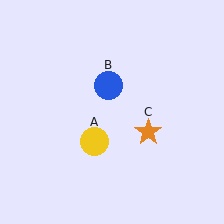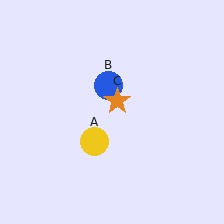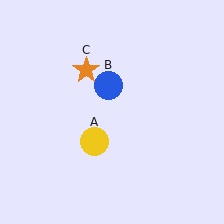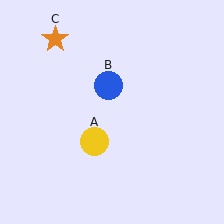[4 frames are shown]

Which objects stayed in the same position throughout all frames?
Yellow circle (object A) and blue circle (object B) remained stationary.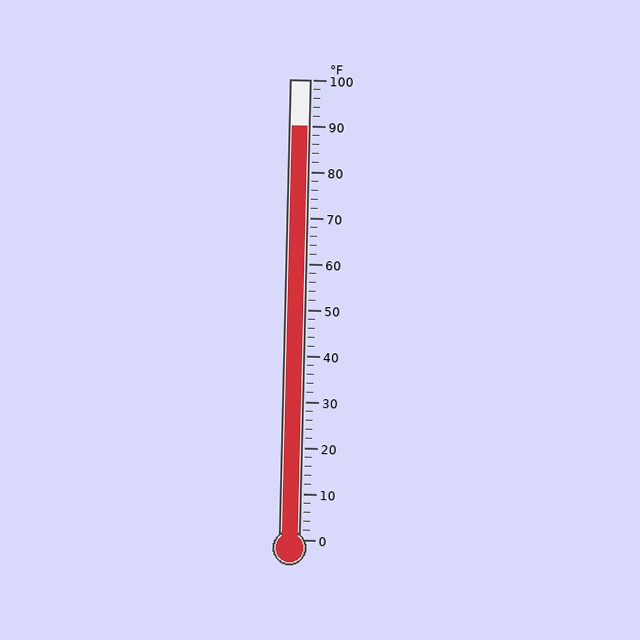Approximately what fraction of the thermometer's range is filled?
The thermometer is filled to approximately 90% of its range.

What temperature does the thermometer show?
The thermometer shows approximately 90°F.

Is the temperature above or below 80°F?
The temperature is above 80°F.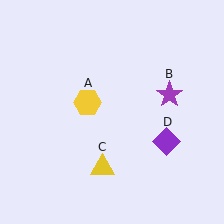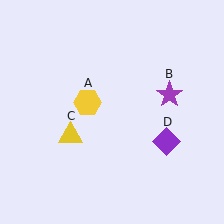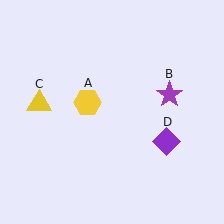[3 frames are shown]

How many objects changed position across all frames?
1 object changed position: yellow triangle (object C).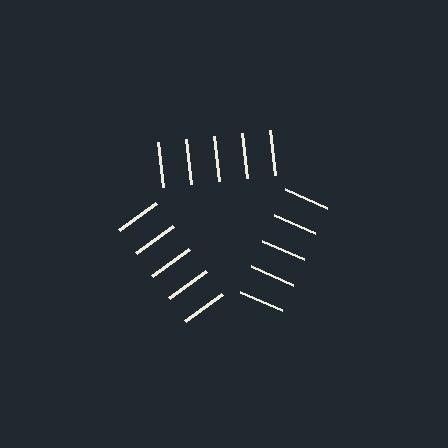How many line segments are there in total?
15 — 5 along each of the 3 edges.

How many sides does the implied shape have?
3 sides — the line-ends trace a triangle.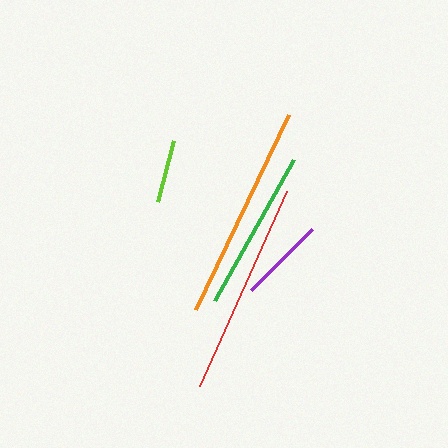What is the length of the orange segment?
The orange segment is approximately 215 pixels long.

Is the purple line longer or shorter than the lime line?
The purple line is longer than the lime line.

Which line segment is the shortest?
The lime line is the shortest at approximately 63 pixels.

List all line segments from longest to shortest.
From longest to shortest: orange, red, green, purple, lime.